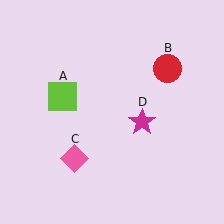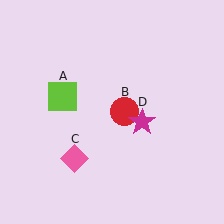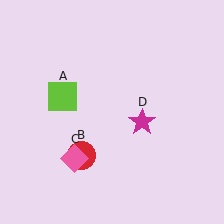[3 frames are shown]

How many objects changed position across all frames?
1 object changed position: red circle (object B).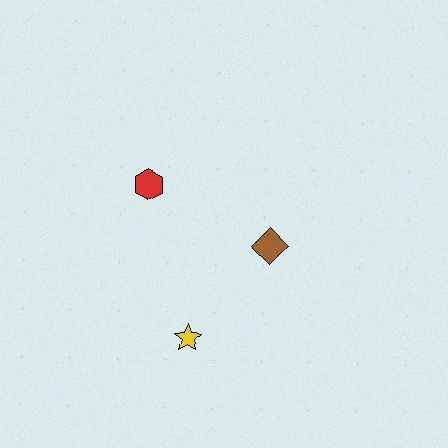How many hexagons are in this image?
There is 1 hexagon.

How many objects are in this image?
There are 3 objects.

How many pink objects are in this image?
There are no pink objects.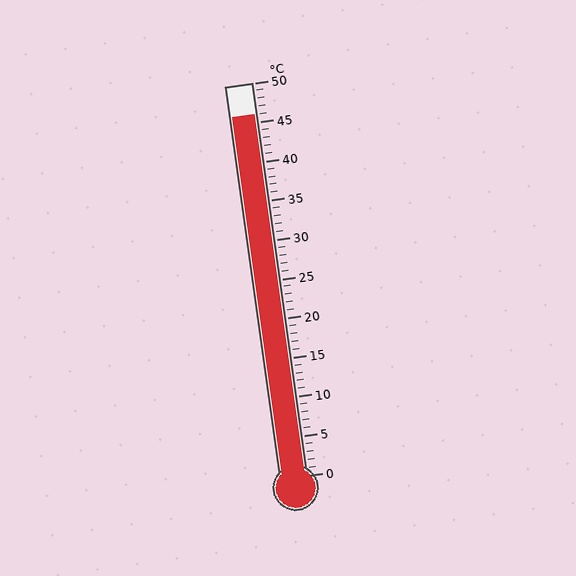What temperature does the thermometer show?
The thermometer shows approximately 46°C.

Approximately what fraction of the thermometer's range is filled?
The thermometer is filled to approximately 90% of its range.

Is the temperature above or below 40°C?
The temperature is above 40°C.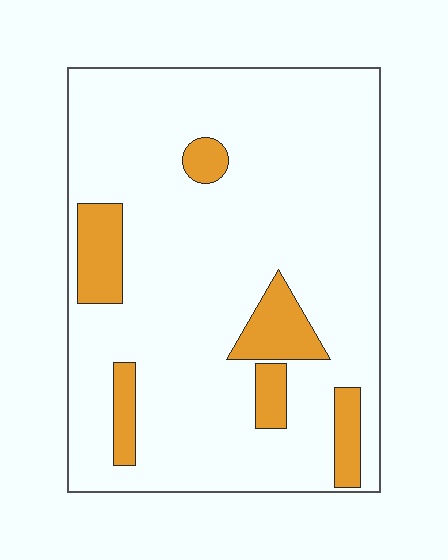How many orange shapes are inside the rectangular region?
6.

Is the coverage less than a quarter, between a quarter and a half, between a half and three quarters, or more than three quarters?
Less than a quarter.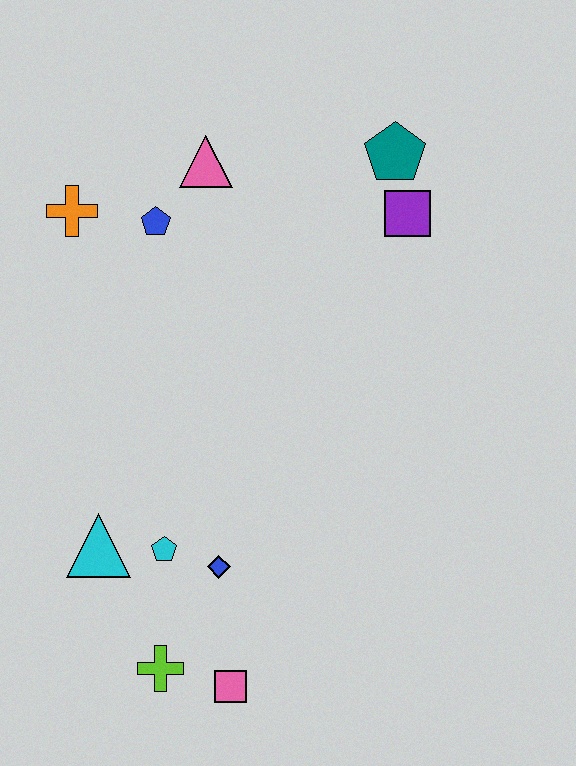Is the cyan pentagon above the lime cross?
Yes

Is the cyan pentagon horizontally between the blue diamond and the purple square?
No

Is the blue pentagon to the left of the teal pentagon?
Yes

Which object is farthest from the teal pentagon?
The lime cross is farthest from the teal pentagon.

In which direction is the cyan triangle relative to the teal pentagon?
The cyan triangle is below the teal pentagon.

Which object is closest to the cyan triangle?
The cyan pentagon is closest to the cyan triangle.